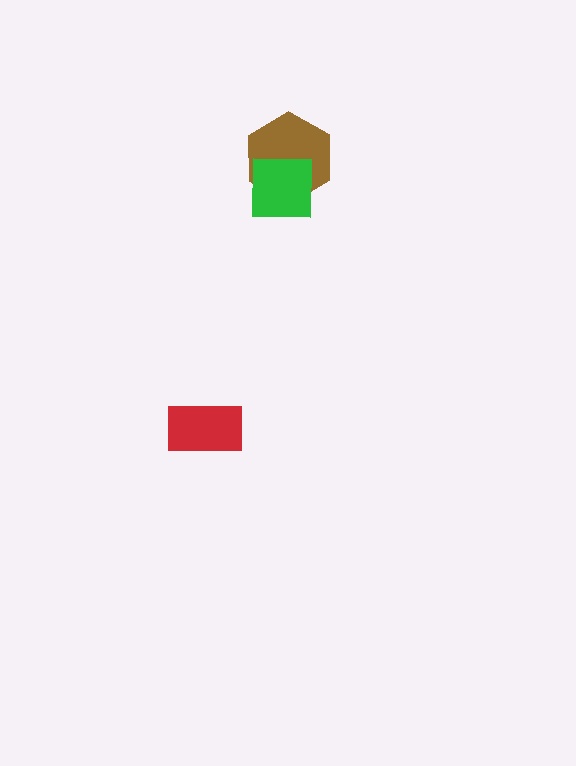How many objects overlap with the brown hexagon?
1 object overlaps with the brown hexagon.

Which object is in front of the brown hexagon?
The green square is in front of the brown hexagon.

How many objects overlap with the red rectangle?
0 objects overlap with the red rectangle.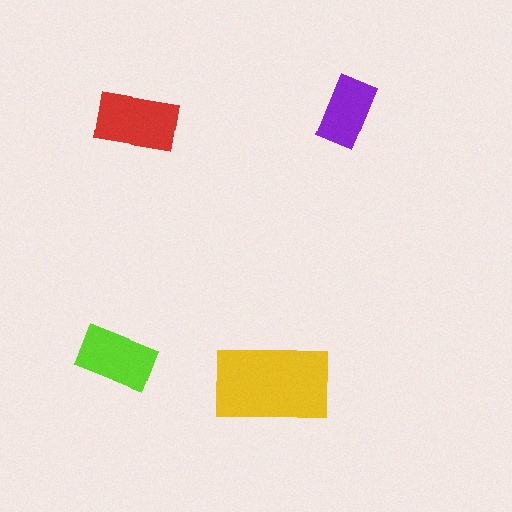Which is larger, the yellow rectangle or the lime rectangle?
The yellow one.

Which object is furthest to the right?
The purple rectangle is rightmost.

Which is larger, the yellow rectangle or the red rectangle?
The yellow one.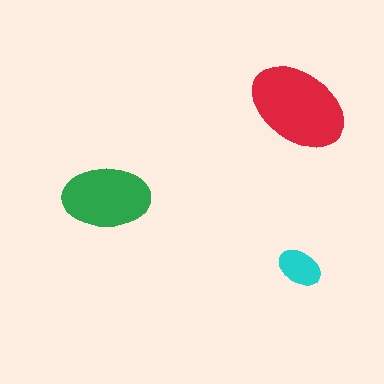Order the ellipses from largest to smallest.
the red one, the green one, the cyan one.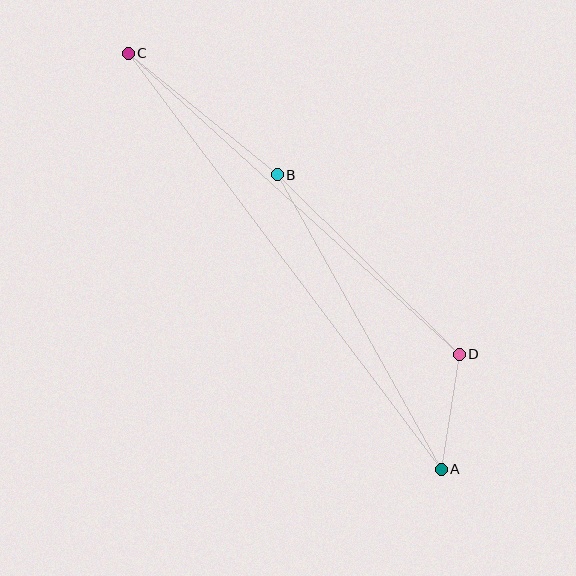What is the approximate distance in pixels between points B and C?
The distance between B and C is approximately 193 pixels.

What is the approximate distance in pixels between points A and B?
The distance between A and B is approximately 337 pixels.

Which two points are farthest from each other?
Points A and C are farthest from each other.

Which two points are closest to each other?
Points A and D are closest to each other.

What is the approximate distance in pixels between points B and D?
The distance between B and D is approximately 255 pixels.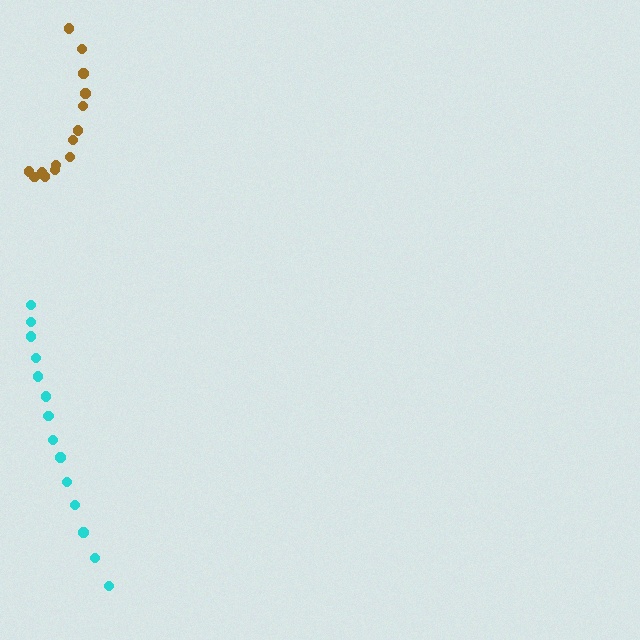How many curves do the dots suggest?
There are 2 distinct paths.